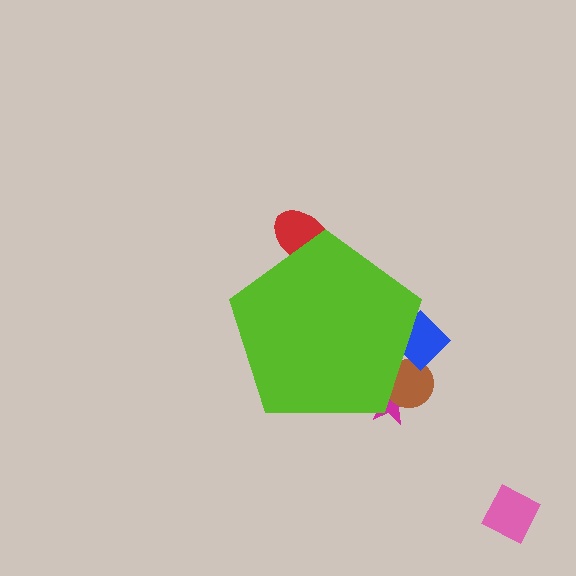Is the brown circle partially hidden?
Yes, the brown circle is partially hidden behind the lime pentagon.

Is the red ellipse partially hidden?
Yes, the red ellipse is partially hidden behind the lime pentagon.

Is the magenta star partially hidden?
Yes, the magenta star is partially hidden behind the lime pentagon.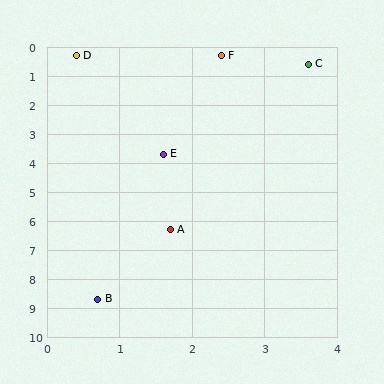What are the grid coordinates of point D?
Point D is at approximately (0.4, 0.3).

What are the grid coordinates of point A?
Point A is at approximately (1.7, 6.3).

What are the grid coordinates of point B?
Point B is at approximately (0.7, 8.7).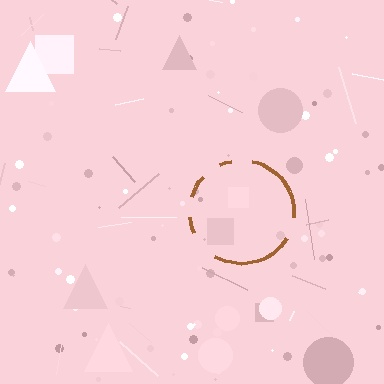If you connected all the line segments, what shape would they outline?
They would outline a circle.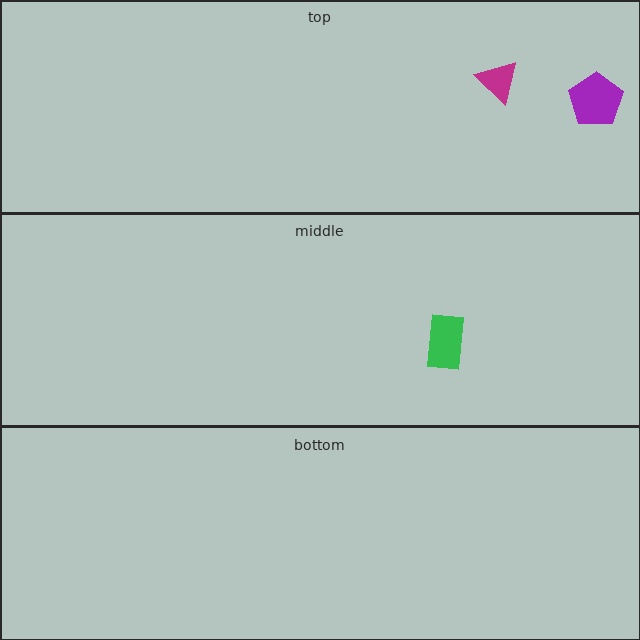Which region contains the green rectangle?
The middle region.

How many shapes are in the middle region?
1.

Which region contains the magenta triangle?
The top region.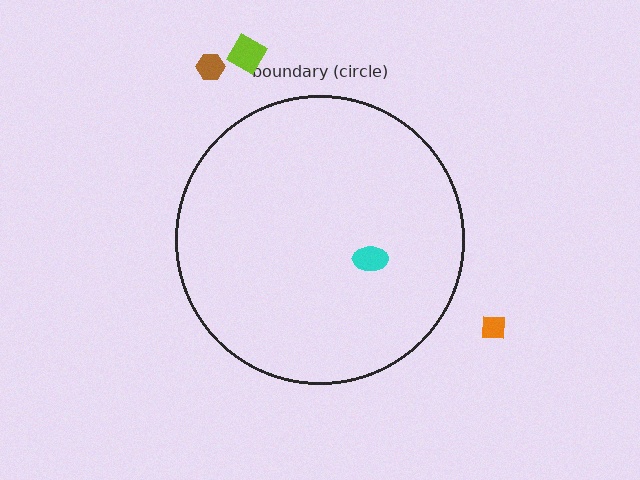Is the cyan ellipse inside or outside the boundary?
Inside.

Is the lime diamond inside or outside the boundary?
Outside.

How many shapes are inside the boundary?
1 inside, 3 outside.